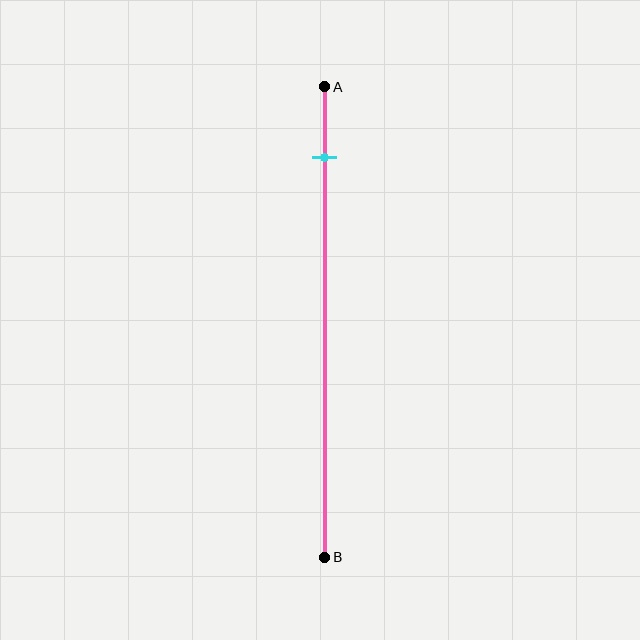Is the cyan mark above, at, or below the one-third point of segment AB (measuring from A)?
The cyan mark is above the one-third point of segment AB.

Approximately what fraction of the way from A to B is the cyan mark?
The cyan mark is approximately 15% of the way from A to B.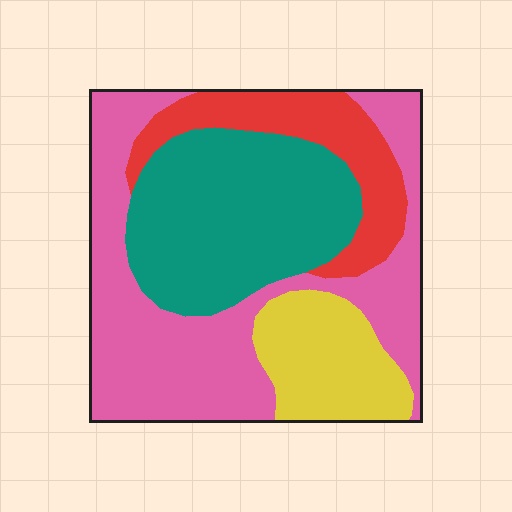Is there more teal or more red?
Teal.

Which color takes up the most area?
Pink, at roughly 40%.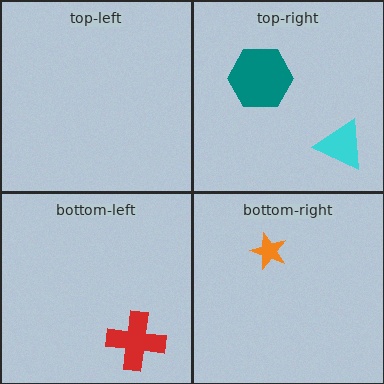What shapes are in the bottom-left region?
The red cross.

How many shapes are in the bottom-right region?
1.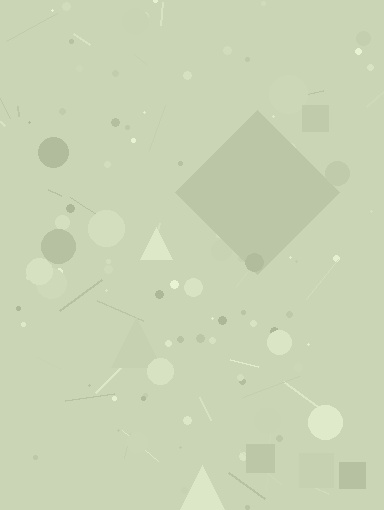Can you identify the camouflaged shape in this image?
The camouflaged shape is a diamond.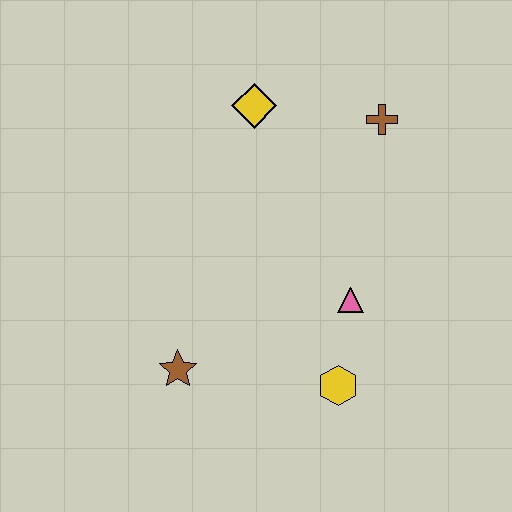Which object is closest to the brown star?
The yellow hexagon is closest to the brown star.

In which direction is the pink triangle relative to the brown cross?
The pink triangle is below the brown cross.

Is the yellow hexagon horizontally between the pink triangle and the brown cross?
No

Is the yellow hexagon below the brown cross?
Yes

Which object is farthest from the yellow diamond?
The yellow hexagon is farthest from the yellow diamond.